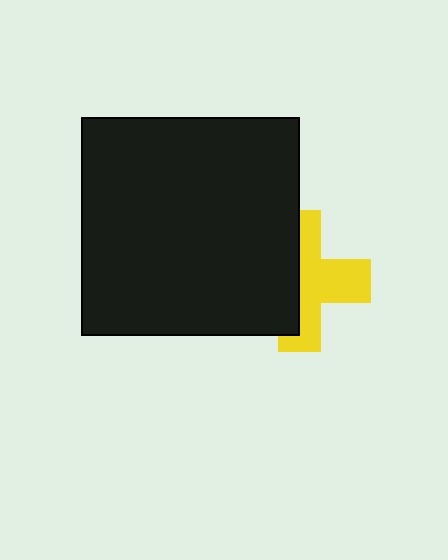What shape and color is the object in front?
The object in front is a black square.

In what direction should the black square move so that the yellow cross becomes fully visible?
The black square should move left. That is the shortest direction to clear the overlap and leave the yellow cross fully visible.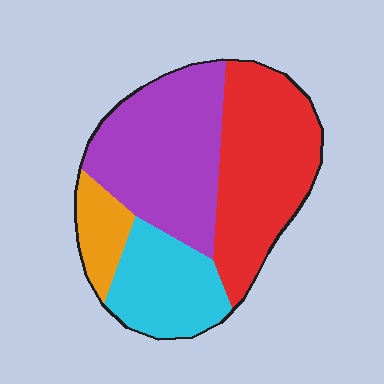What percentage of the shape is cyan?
Cyan takes up about one fifth (1/5) of the shape.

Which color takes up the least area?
Orange, at roughly 10%.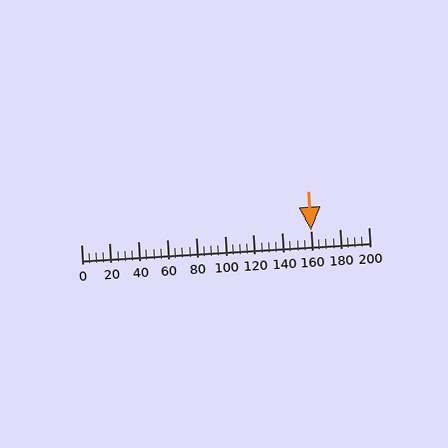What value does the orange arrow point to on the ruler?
The orange arrow points to approximately 160.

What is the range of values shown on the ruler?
The ruler shows values from 0 to 200.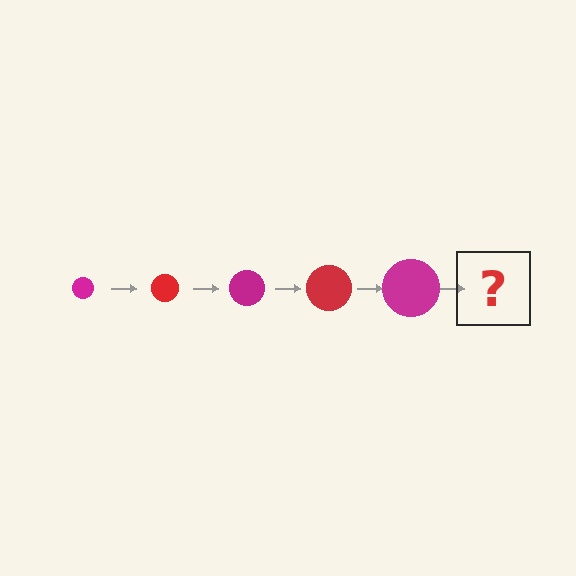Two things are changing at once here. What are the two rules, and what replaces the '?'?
The two rules are that the circle grows larger each step and the color cycles through magenta and red. The '?' should be a red circle, larger than the previous one.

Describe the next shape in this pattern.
It should be a red circle, larger than the previous one.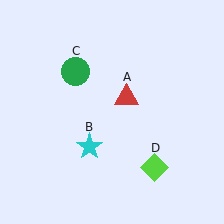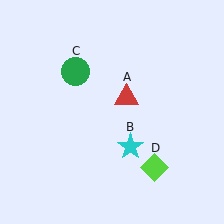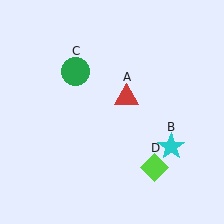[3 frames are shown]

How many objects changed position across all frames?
1 object changed position: cyan star (object B).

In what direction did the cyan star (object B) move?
The cyan star (object B) moved right.